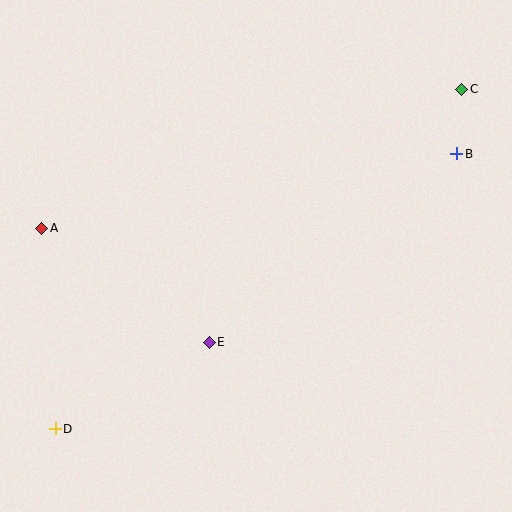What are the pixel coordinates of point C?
Point C is at (462, 89).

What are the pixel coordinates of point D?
Point D is at (55, 429).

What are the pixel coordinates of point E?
Point E is at (209, 342).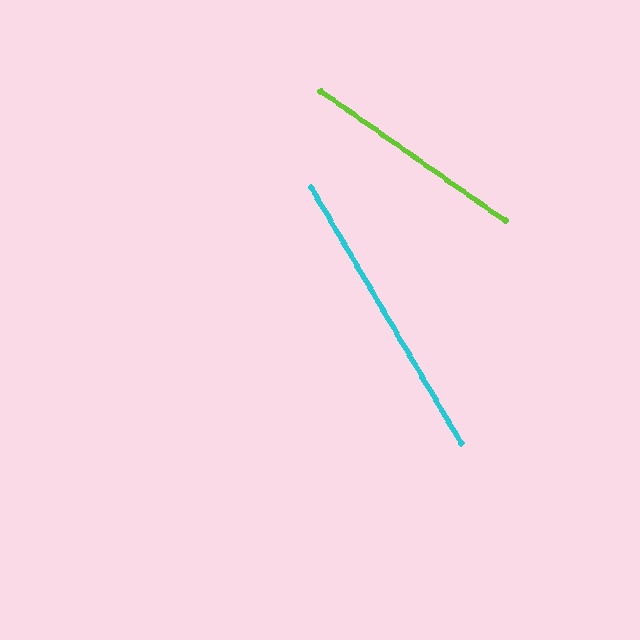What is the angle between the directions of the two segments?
Approximately 25 degrees.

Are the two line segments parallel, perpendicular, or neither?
Neither parallel nor perpendicular — they differ by about 25°.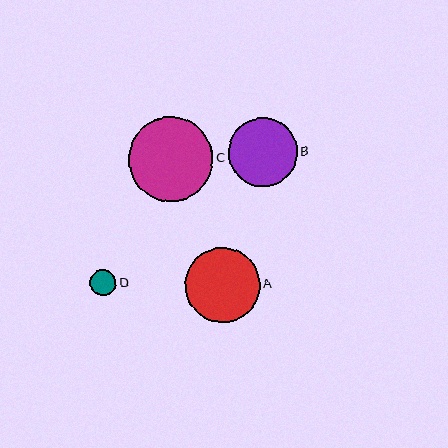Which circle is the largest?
Circle C is the largest with a size of approximately 85 pixels.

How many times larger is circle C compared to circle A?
Circle C is approximately 1.1 times the size of circle A.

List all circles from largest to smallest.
From largest to smallest: C, A, B, D.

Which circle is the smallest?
Circle D is the smallest with a size of approximately 26 pixels.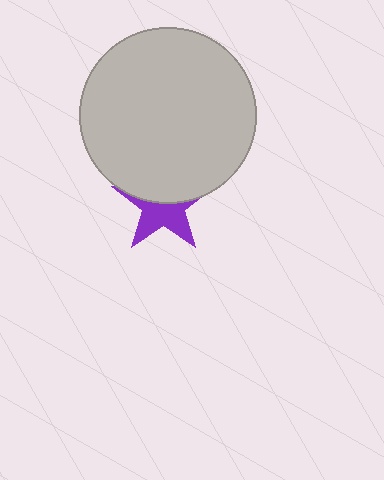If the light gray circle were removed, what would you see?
You would see the complete purple star.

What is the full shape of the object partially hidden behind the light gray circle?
The partially hidden object is a purple star.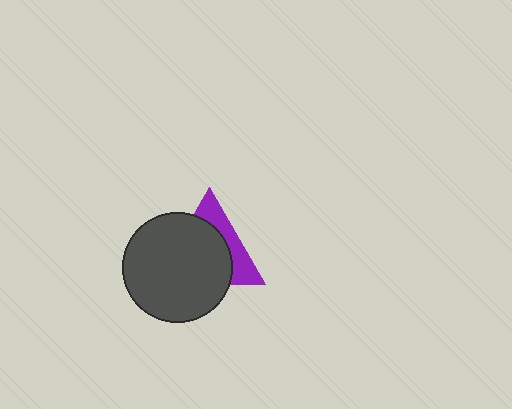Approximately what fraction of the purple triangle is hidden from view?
Roughly 66% of the purple triangle is hidden behind the dark gray circle.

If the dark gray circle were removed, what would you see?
You would see the complete purple triangle.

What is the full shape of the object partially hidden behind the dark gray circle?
The partially hidden object is a purple triangle.